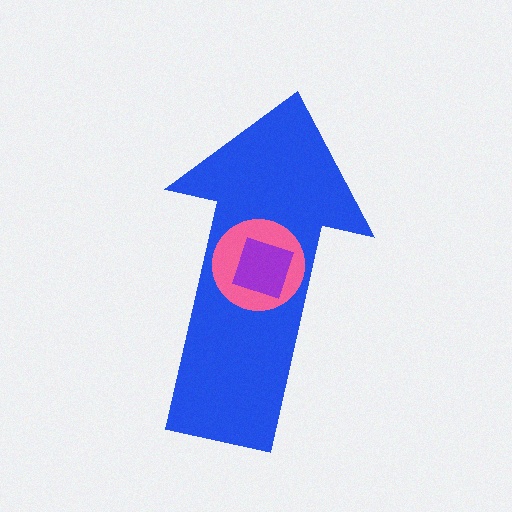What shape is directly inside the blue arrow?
The pink circle.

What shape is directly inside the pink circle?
The purple diamond.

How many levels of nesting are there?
3.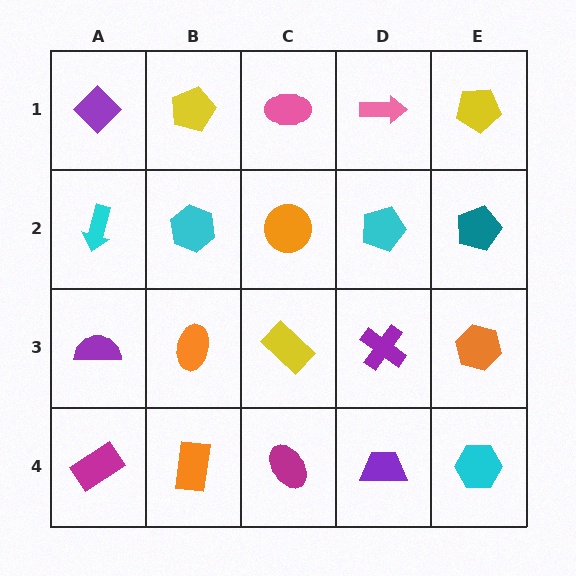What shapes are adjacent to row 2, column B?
A yellow pentagon (row 1, column B), an orange ellipse (row 3, column B), a cyan arrow (row 2, column A), an orange circle (row 2, column C).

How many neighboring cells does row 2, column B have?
4.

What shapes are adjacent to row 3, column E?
A teal pentagon (row 2, column E), a cyan hexagon (row 4, column E), a purple cross (row 3, column D).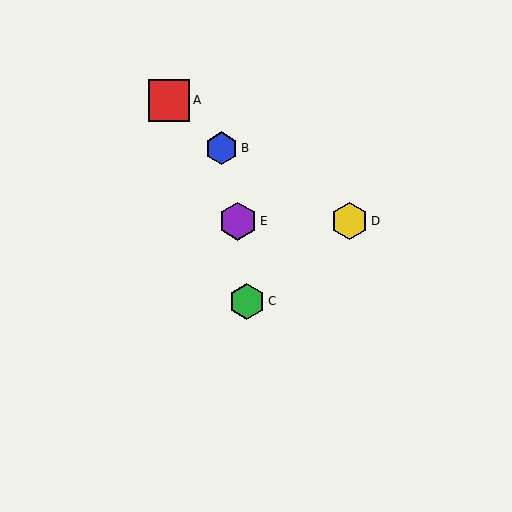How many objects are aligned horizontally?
2 objects (D, E) are aligned horizontally.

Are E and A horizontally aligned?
No, E is at y≈221 and A is at y≈100.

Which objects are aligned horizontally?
Objects D, E are aligned horizontally.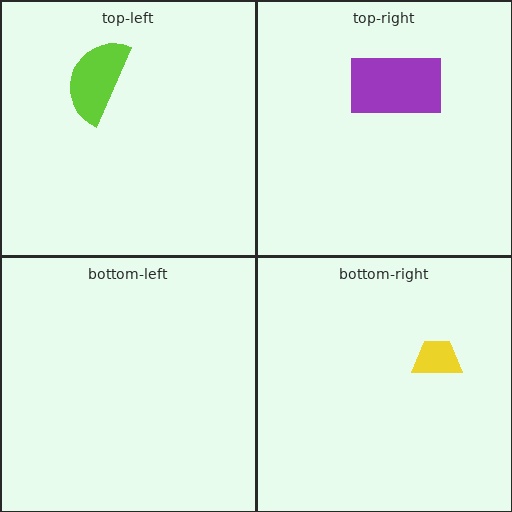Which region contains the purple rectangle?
The top-right region.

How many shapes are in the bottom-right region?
1.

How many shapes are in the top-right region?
1.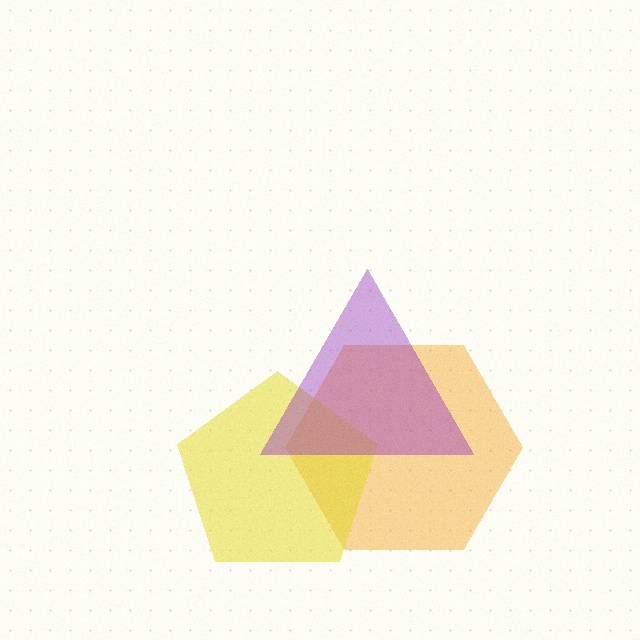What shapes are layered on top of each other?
The layered shapes are: an orange hexagon, a yellow pentagon, a purple triangle.